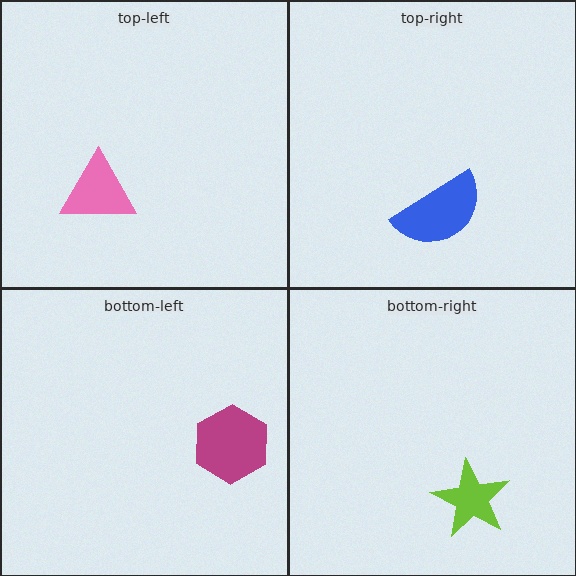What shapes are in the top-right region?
The blue semicircle.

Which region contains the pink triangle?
The top-left region.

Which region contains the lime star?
The bottom-right region.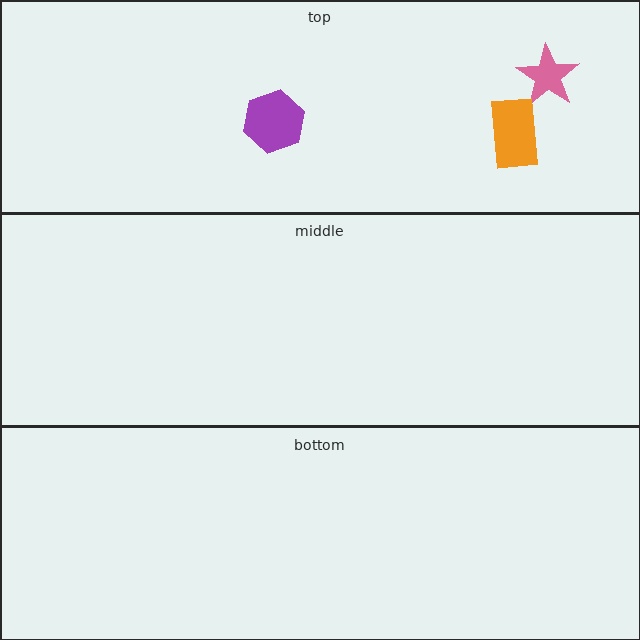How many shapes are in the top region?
3.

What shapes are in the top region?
The pink star, the purple hexagon, the orange rectangle.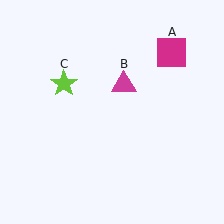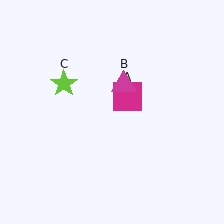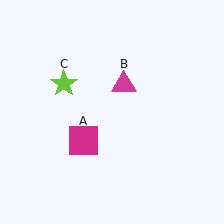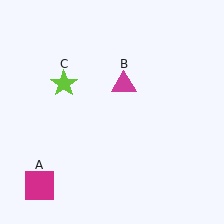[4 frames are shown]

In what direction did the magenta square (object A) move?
The magenta square (object A) moved down and to the left.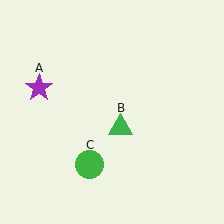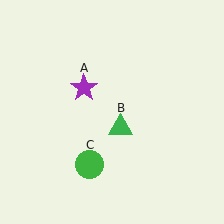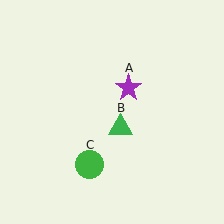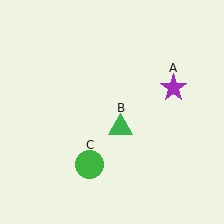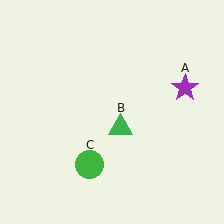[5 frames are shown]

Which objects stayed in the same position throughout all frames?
Green triangle (object B) and green circle (object C) remained stationary.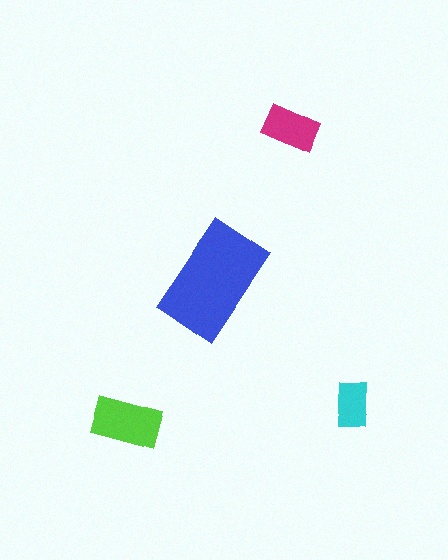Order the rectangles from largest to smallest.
the blue one, the lime one, the magenta one, the cyan one.